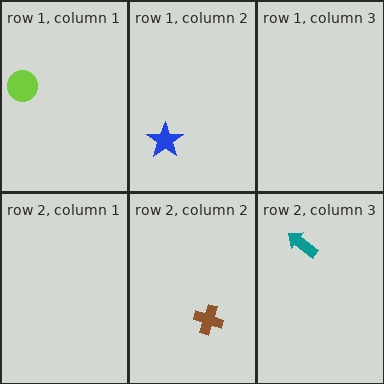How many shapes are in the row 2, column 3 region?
1.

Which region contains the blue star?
The row 1, column 2 region.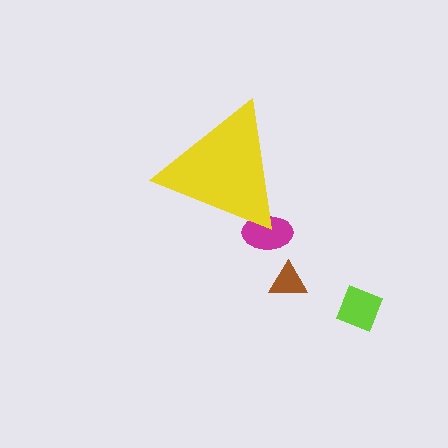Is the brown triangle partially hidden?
No, the brown triangle is fully visible.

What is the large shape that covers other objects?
A yellow triangle.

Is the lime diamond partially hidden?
No, the lime diamond is fully visible.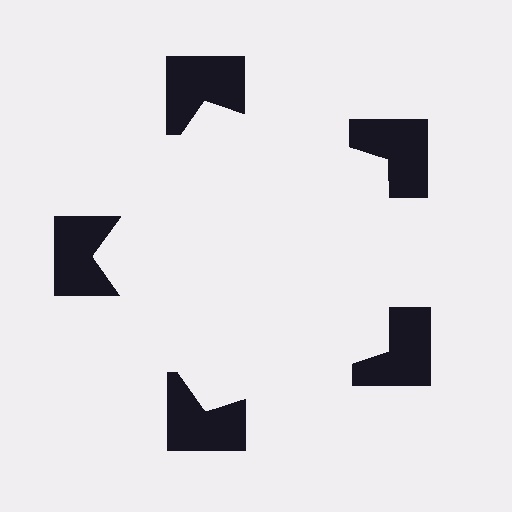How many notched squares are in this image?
There are 5 — one at each vertex of the illusory pentagon.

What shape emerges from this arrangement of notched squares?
An illusory pentagon — its edges are inferred from the aligned wedge cuts in the notched squares, not physically drawn.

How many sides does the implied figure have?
5 sides.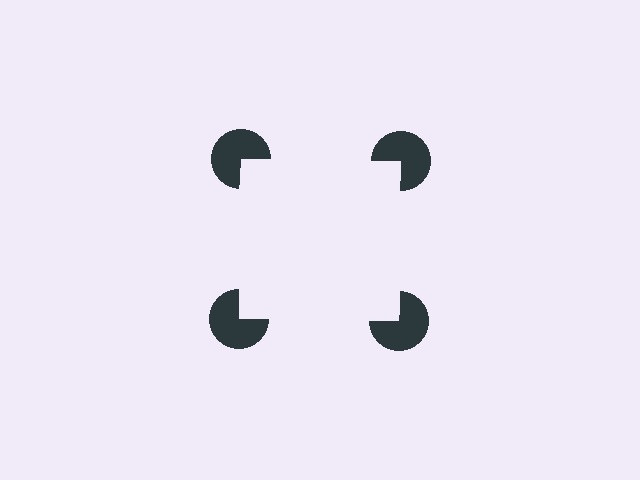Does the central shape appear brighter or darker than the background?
It typically appears slightly brighter than the background, even though no actual brightness change is drawn.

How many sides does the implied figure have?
4 sides.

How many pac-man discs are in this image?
There are 4 — one at each vertex of the illusory square.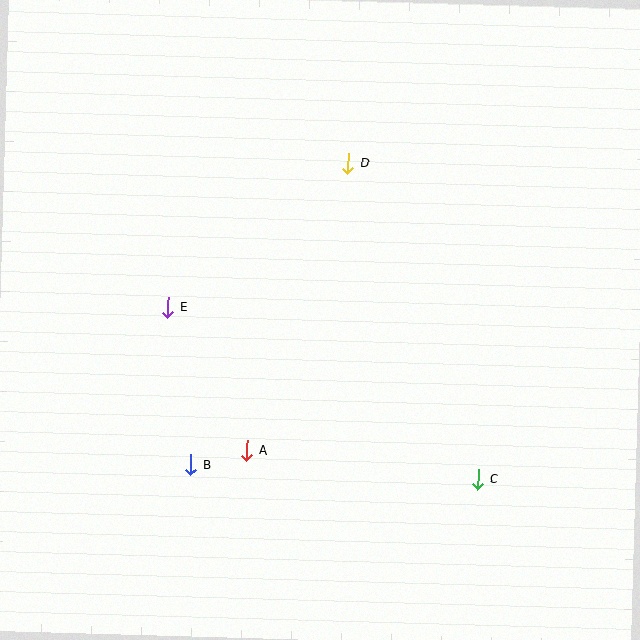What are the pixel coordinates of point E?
Point E is at (168, 307).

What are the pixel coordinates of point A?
Point A is at (247, 450).